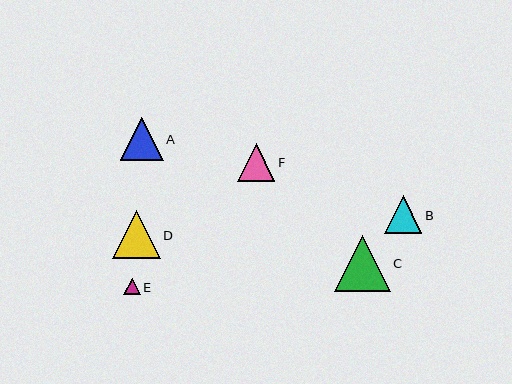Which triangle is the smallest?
Triangle E is the smallest with a size of approximately 16 pixels.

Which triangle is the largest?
Triangle C is the largest with a size of approximately 55 pixels.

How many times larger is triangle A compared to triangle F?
Triangle A is approximately 1.1 times the size of triangle F.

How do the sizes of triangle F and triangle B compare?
Triangle F and triangle B are approximately the same size.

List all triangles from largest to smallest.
From largest to smallest: C, D, A, F, B, E.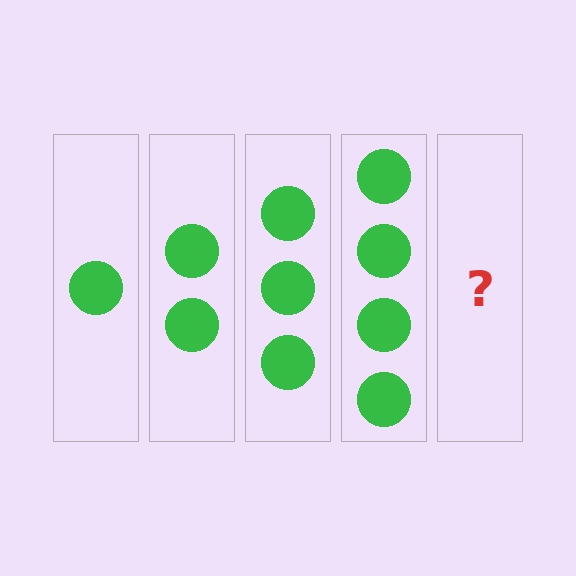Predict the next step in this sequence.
The next step is 5 circles.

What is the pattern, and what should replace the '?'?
The pattern is that each step adds one more circle. The '?' should be 5 circles.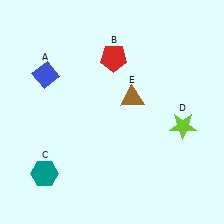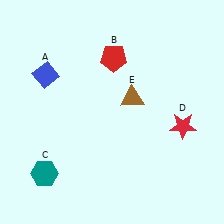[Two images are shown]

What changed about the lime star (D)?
In Image 1, D is lime. In Image 2, it changed to red.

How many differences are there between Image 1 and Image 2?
There is 1 difference between the two images.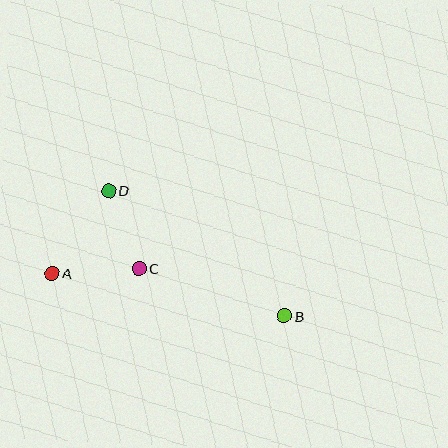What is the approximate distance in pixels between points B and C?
The distance between B and C is approximately 153 pixels.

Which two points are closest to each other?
Points C and D are closest to each other.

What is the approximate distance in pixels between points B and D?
The distance between B and D is approximately 216 pixels.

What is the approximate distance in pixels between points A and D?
The distance between A and D is approximately 100 pixels.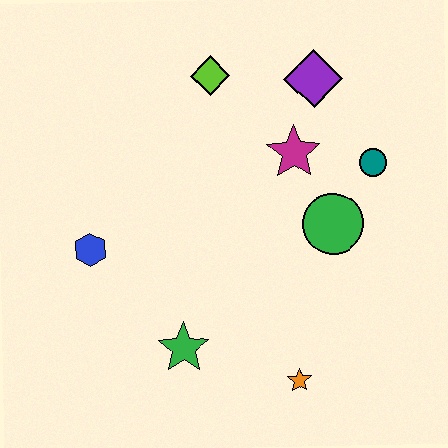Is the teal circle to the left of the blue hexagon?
No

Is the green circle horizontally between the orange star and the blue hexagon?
No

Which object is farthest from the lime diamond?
The orange star is farthest from the lime diamond.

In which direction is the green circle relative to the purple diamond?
The green circle is below the purple diamond.